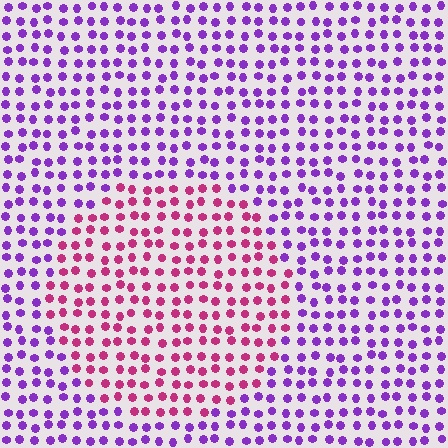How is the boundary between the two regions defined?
The boundary is defined purely by a slight shift in hue (about 52 degrees). Spacing, size, and orientation are identical on both sides.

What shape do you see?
I see a circle.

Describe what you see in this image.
The image is filled with small purple elements in a uniform arrangement. A circle-shaped region is visible where the elements are tinted to a slightly different hue, forming a subtle color boundary.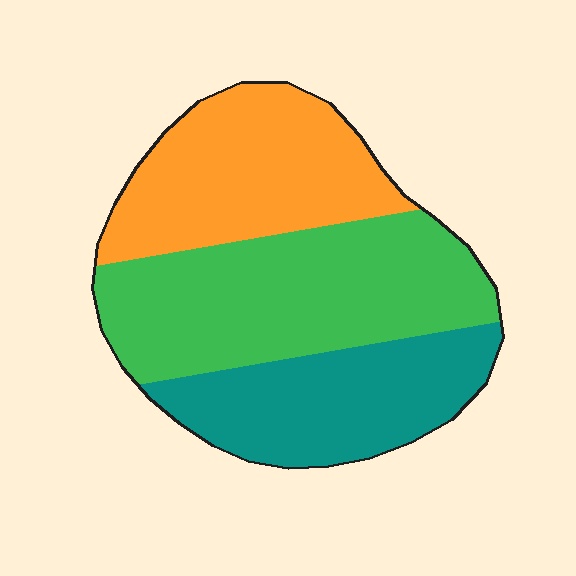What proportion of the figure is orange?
Orange takes up about one third (1/3) of the figure.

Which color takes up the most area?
Green, at roughly 40%.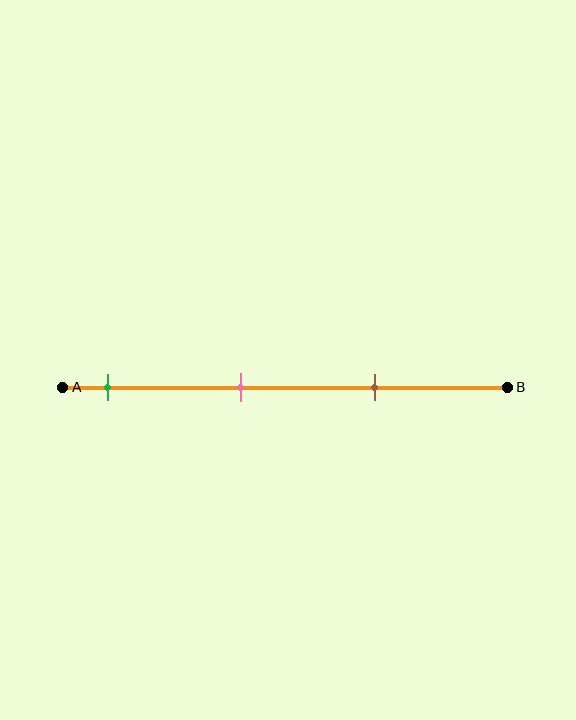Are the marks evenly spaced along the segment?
Yes, the marks are approximately evenly spaced.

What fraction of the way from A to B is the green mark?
The green mark is approximately 10% (0.1) of the way from A to B.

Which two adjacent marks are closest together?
The pink and brown marks are the closest adjacent pair.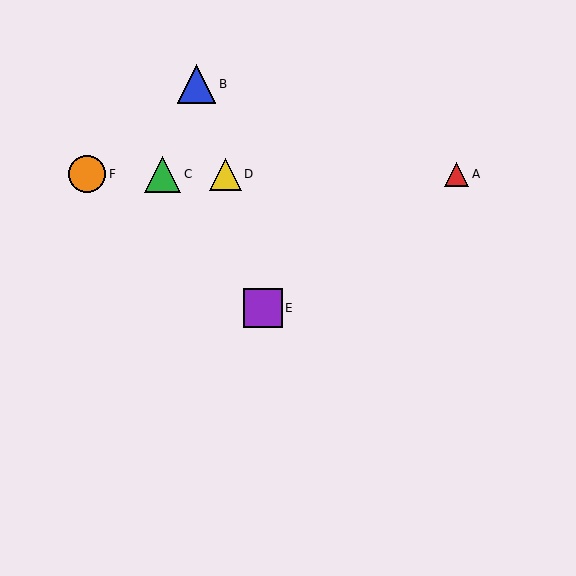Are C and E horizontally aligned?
No, C is at y≈174 and E is at y≈308.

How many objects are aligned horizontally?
4 objects (A, C, D, F) are aligned horizontally.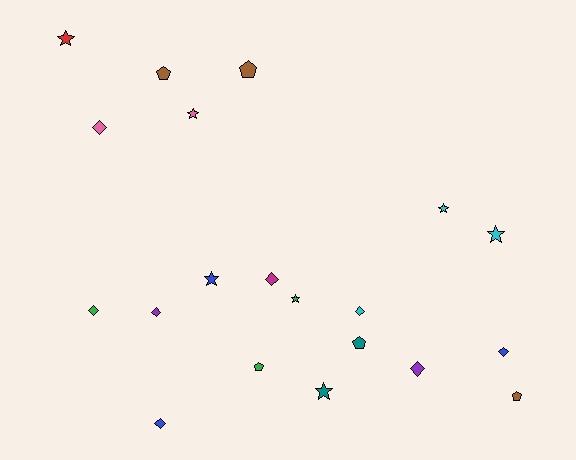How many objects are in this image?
There are 20 objects.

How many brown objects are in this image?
There are 3 brown objects.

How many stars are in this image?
There are 7 stars.